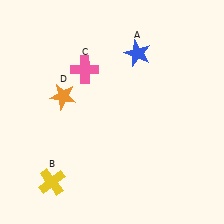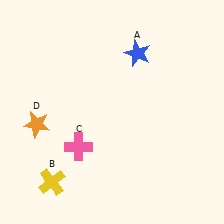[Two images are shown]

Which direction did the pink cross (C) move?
The pink cross (C) moved down.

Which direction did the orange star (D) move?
The orange star (D) moved down.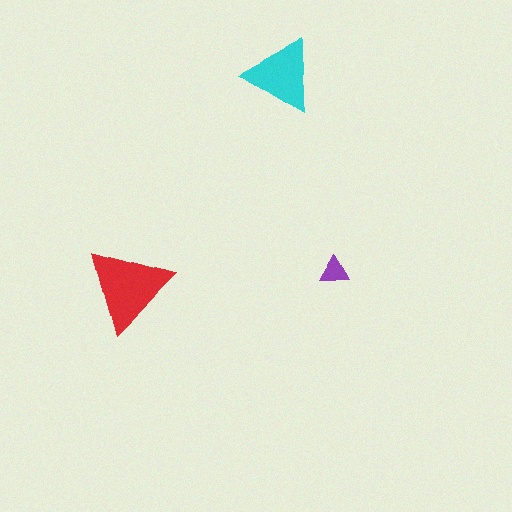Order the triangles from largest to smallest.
the red one, the cyan one, the purple one.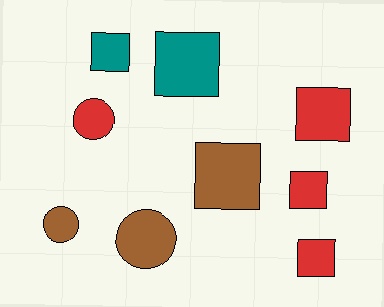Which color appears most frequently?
Red, with 4 objects.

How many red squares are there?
There are 3 red squares.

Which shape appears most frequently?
Square, with 6 objects.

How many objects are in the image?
There are 9 objects.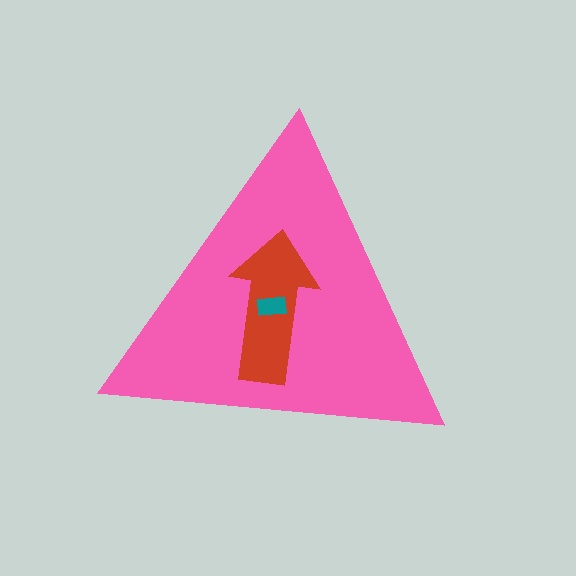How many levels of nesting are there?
3.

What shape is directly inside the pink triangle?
The red arrow.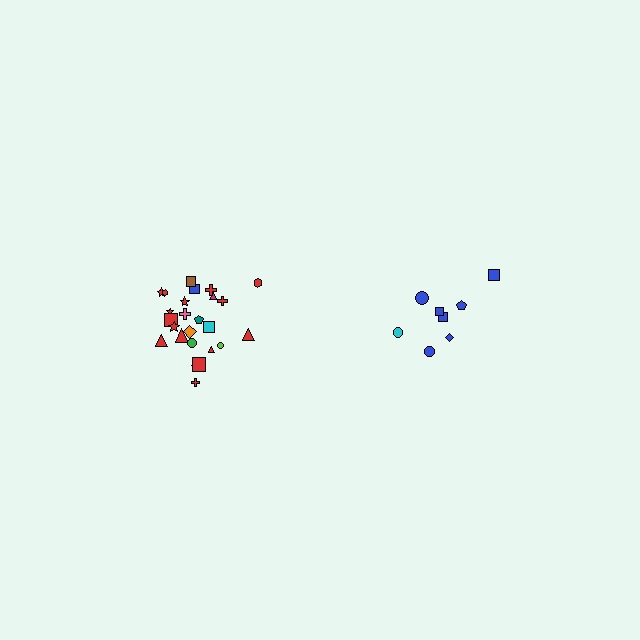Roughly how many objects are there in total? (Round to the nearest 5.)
Roughly 35 objects in total.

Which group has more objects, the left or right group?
The left group.